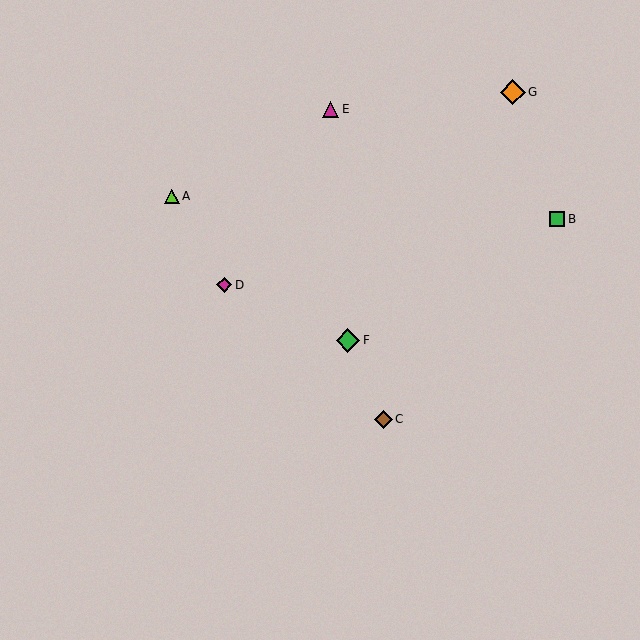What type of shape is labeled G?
Shape G is an orange diamond.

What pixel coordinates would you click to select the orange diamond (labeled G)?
Click at (513, 92) to select the orange diamond G.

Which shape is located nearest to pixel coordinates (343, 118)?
The magenta triangle (labeled E) at (331, 109) is nearest to that location.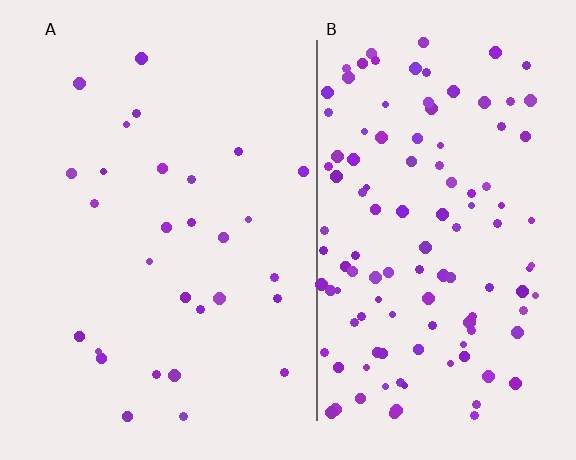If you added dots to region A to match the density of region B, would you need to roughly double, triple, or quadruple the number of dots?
Approximately quadruple.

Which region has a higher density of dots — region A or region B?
B (the right).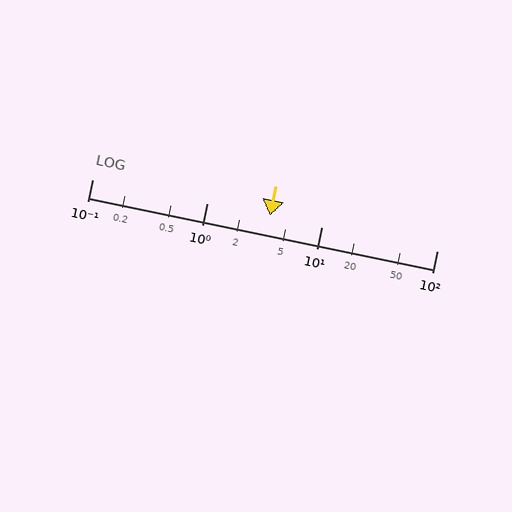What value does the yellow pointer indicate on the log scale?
The pointer indicates approximately 3.5.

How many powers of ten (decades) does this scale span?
The scale spans 3 decades, from 0.1 to 100.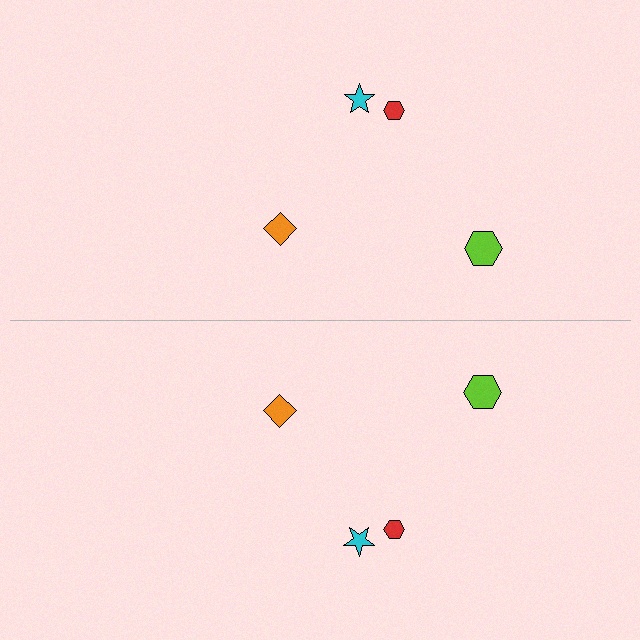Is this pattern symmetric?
Yes, this pattern has bilateral (reflection) symmetry.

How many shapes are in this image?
There are 8 shapes in this image.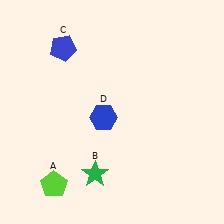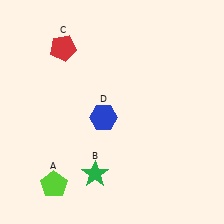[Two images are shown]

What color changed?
The pentagon (C) changed from blue in Image 1 to red in Image 2.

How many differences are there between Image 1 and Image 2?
There is 1 difference between the two images.